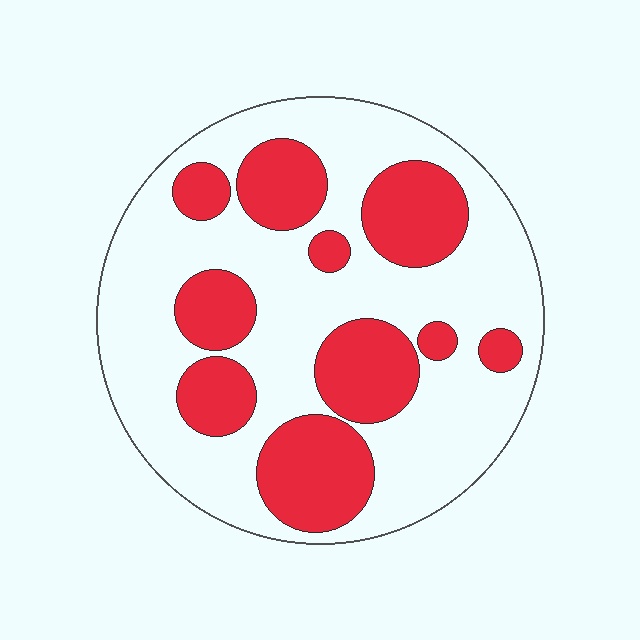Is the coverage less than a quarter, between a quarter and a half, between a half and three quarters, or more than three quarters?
Between a quarter and a half.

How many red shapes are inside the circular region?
10.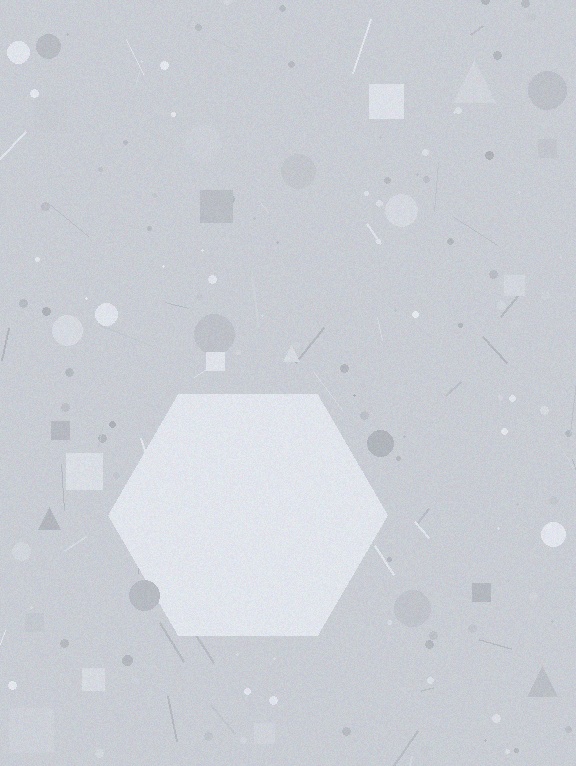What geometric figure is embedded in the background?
A hexagon is embedded in the background.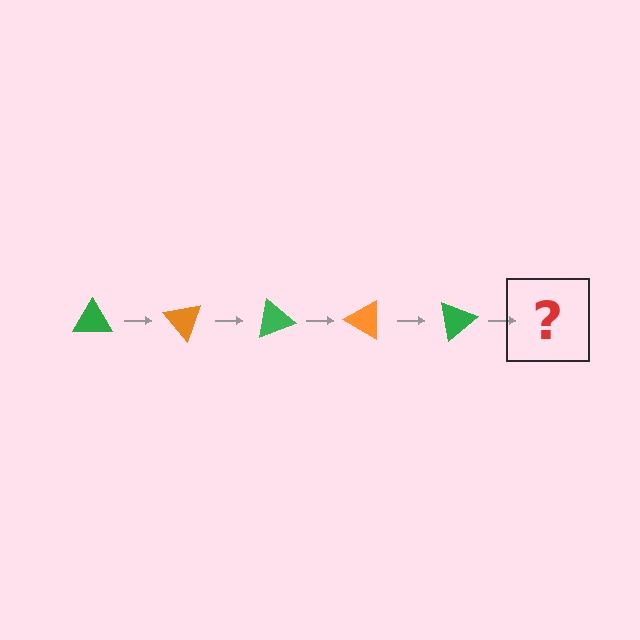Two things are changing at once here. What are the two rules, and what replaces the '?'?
The two rules are that it rotates 50 degrees each step and the color cycles through green and orange. The '?' should be an orange triangle, rotated 250 degrees from the start.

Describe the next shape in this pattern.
It should be an orange triangle, rotated 250 degrees from the start.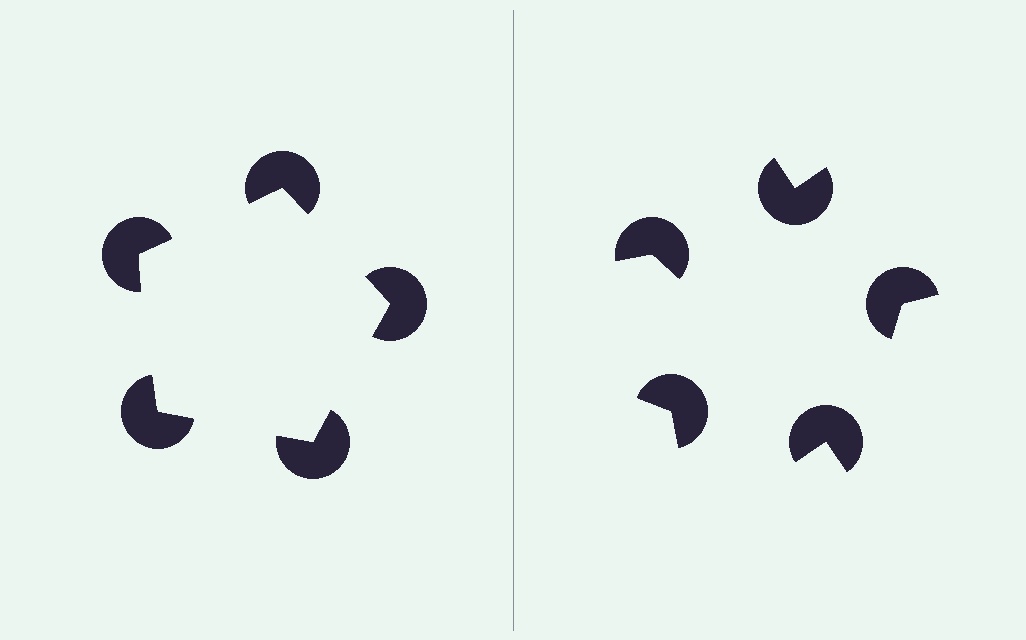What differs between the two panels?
The pac-man discs are positioned identically on both sides; only the wedge orientations differ. On the left they align to a pentagon; on the right they are misaligned.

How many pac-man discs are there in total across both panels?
10 — 5 on each side.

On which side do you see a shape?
An illusory pentagon appears on the left side. On the right side the wedge cuts are rotated, so no coherent shape forms.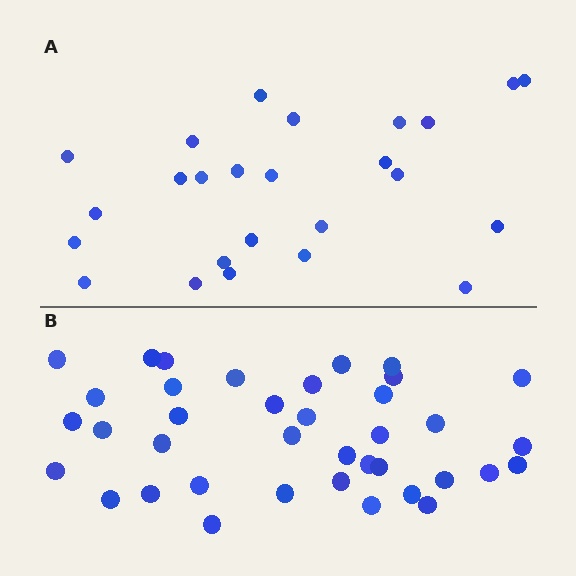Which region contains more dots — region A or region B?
Region B (the bottom region) has more dots.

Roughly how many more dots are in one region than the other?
Region B has approximately 15 more dots than region A.